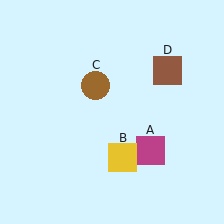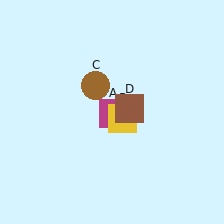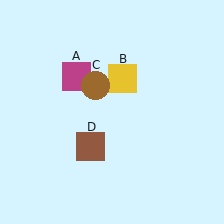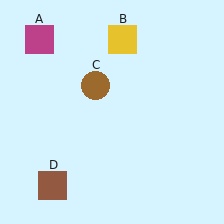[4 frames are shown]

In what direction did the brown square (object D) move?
The brown square (object D) moved down and to the left.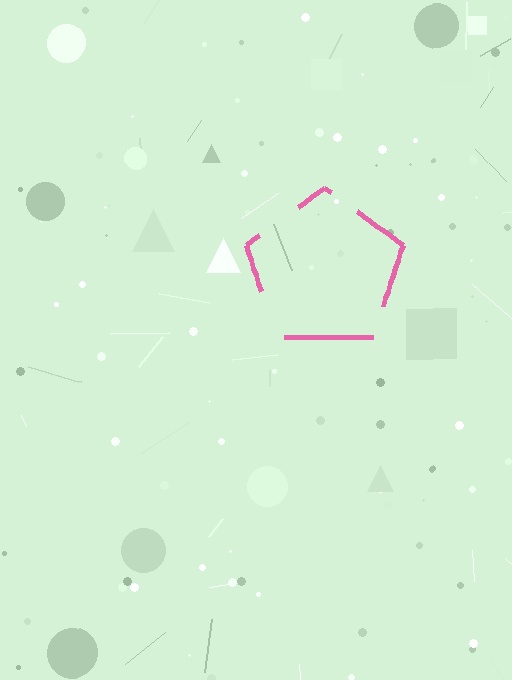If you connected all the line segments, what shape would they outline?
They would outline a pentagon.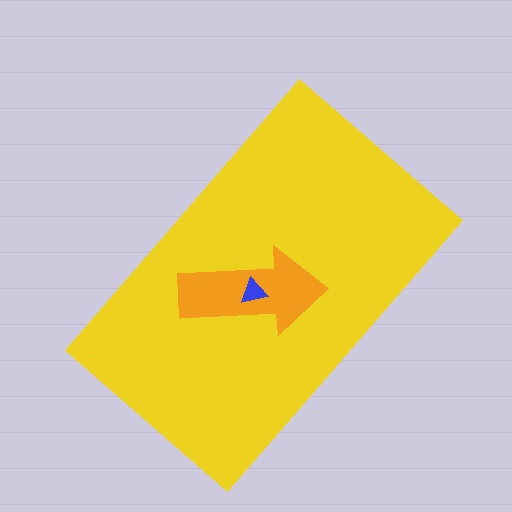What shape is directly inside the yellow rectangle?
The orange arrow.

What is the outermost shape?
The yellow rectangle.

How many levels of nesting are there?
3.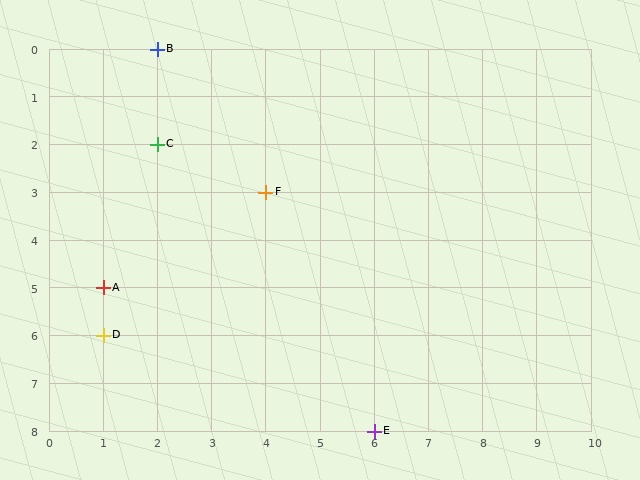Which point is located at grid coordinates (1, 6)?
Point D is at (1, 6).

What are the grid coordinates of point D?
Point D is at grid coordinates (1, 6).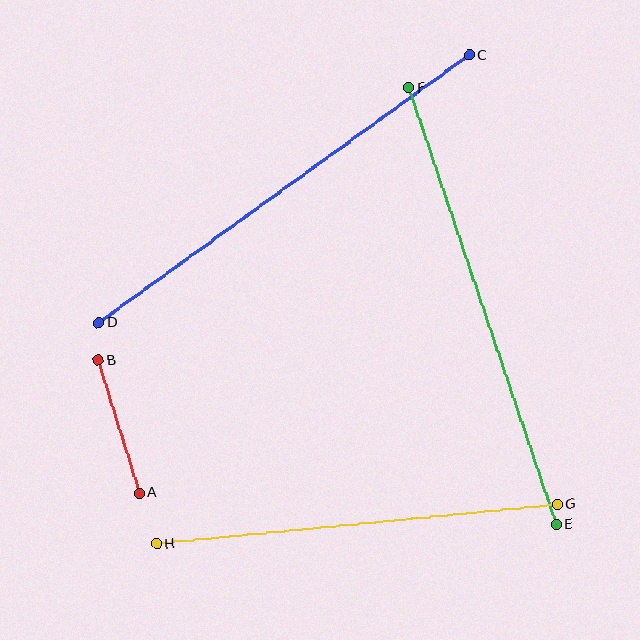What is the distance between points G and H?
The distance is approximately 403 pixels.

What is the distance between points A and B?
The distance is approximately 139 pixels.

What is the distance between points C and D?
The distance is approximately 457 pixels.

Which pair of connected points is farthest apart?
Points E and F are farthest apart.